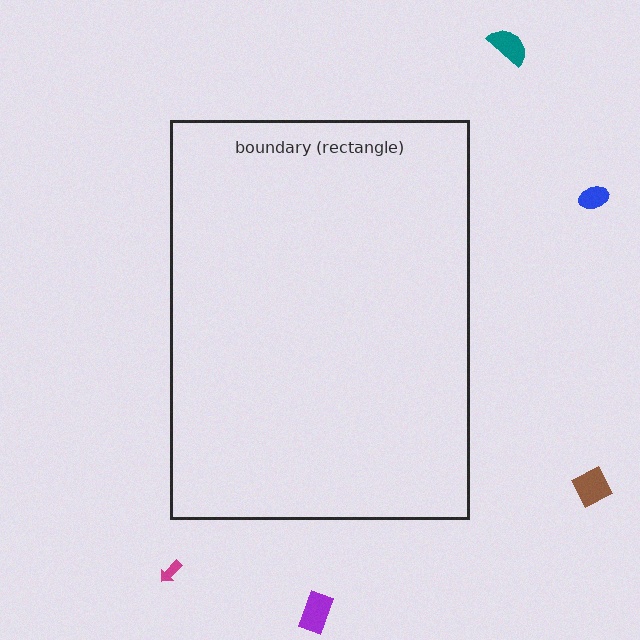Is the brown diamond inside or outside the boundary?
Outside.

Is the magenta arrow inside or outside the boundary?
Outside.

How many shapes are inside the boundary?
0 inside, 5 outside.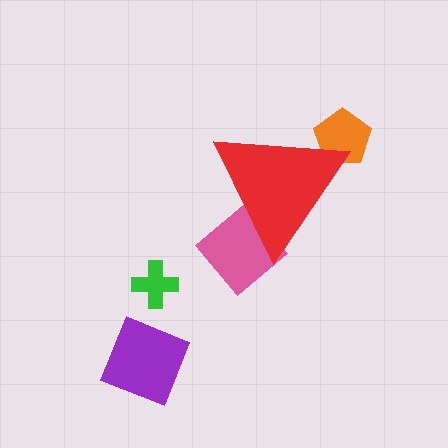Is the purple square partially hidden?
No, the purple square is fully visible.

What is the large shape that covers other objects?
A red triangle.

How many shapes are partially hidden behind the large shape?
2 shapes are partially hidden.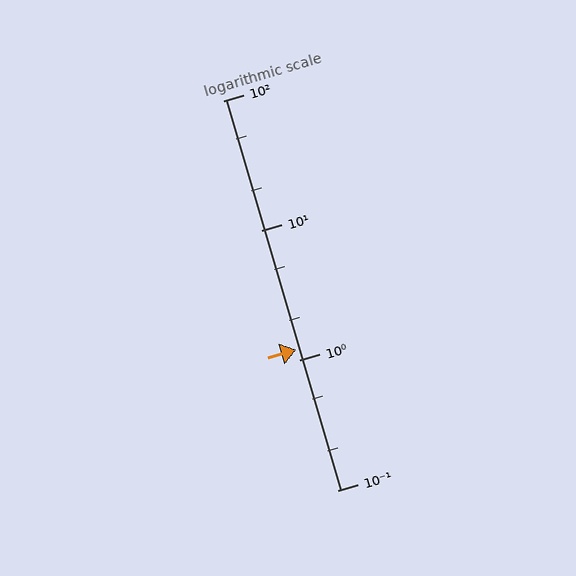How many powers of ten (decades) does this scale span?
The scale spans 3 decades, from 0.1 to 100.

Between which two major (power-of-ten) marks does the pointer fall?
The pointer is between 1 and 10.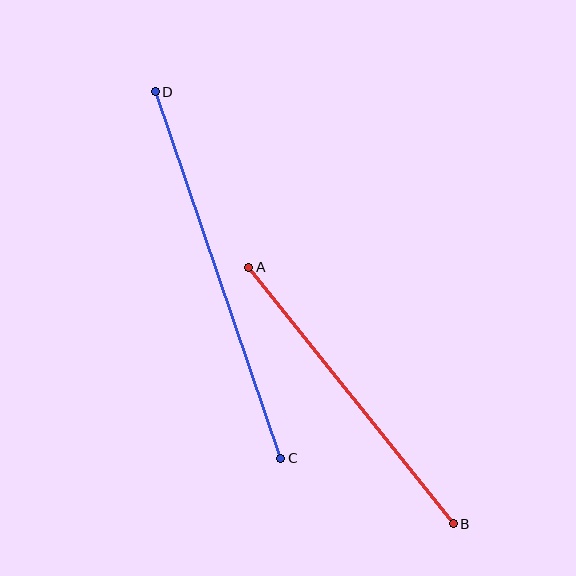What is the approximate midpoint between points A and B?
The midpoint is at approximately (351, 395) pixels.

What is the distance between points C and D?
The distance is approximately 387 pixels.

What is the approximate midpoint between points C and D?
The midpoint is at approximately (218, 275) pixels.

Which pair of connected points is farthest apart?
Points C and D are farthest apart.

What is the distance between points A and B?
The distance is approximately 328 pixels.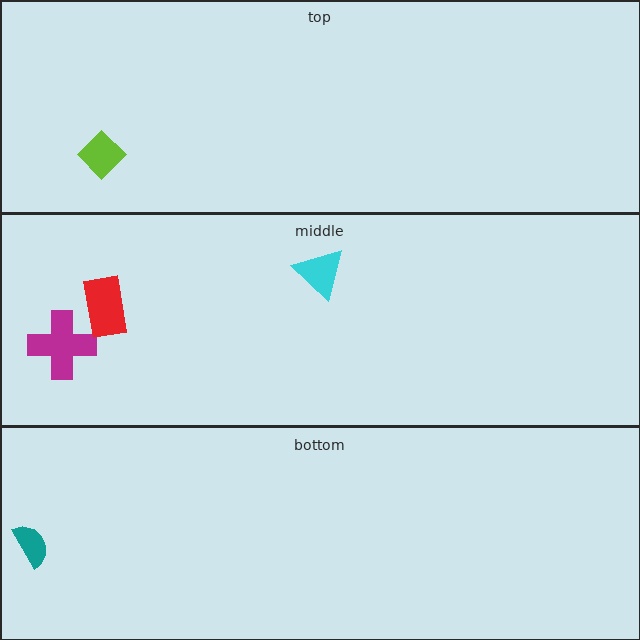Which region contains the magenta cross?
The middle region.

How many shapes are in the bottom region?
1.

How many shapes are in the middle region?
3.